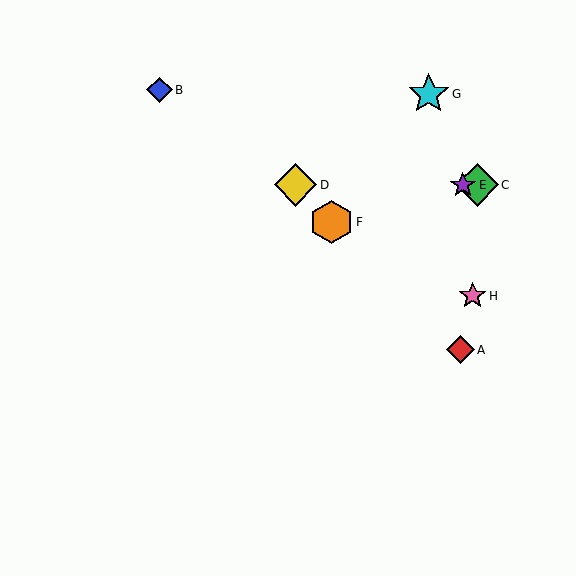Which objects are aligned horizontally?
Objects C, D, E are aligned horizontally.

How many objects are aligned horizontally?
3 objects (C, D, E) are aligned horizontally.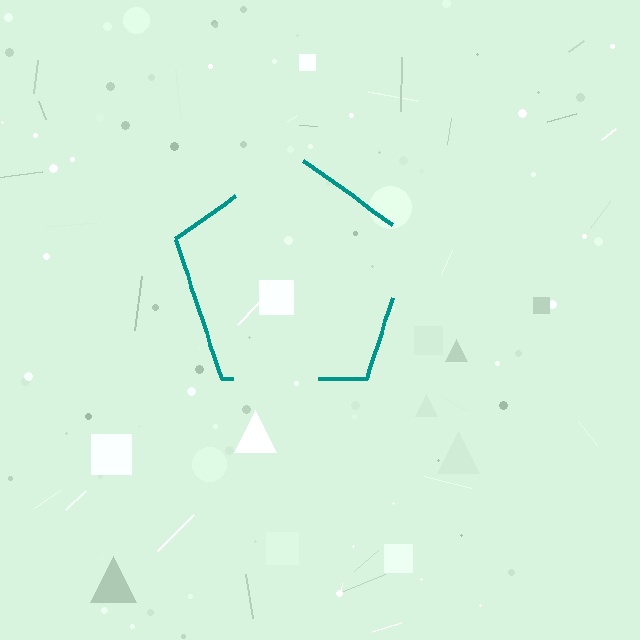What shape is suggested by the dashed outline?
The dashed outline suggests a pentagon.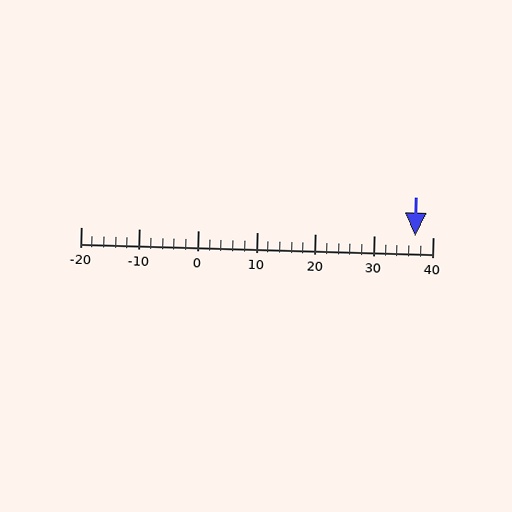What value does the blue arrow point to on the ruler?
The blue arrow points to approximately 37.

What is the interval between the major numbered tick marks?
The major tick marks are spaced 10 units apart.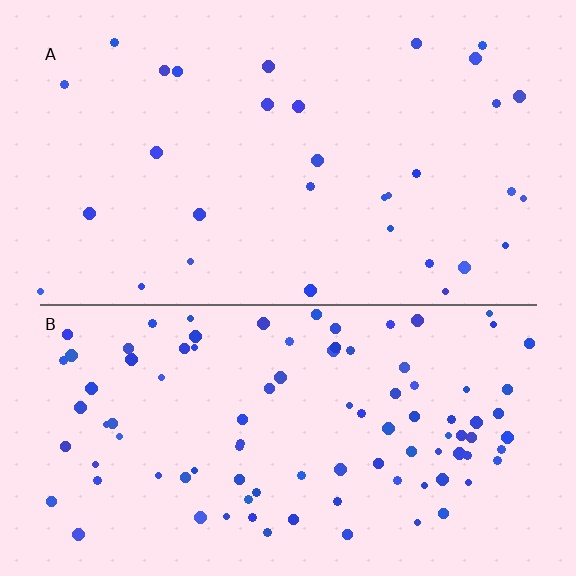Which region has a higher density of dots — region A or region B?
B (the bottom).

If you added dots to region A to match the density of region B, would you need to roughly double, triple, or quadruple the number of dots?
Approximately triple.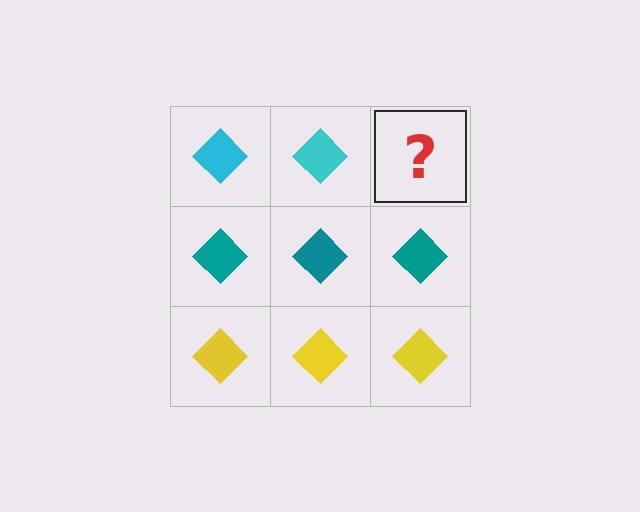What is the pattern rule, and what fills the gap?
The rule is that each row has a consistent color. The gap should be filled with a cyan diamond.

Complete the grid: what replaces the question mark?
The question mark should be replaced with a cyan diamond.